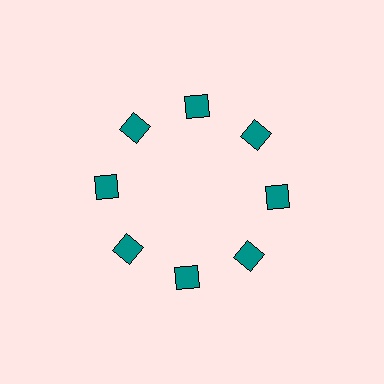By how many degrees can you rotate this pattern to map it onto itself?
The pattern maps onto itself every 45 degrees of rotation.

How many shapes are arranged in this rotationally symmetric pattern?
There are 8 shapes, arranged in 8 groups of 1.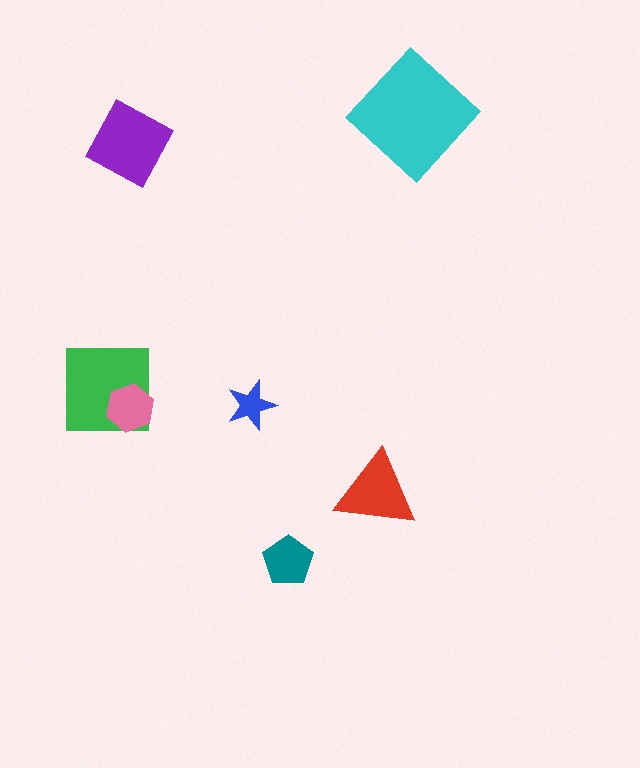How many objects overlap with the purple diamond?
0 objects overlap with the purple diamond.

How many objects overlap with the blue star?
0 objects overlap with the blue star.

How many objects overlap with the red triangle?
0 objects overlap with the red triangle.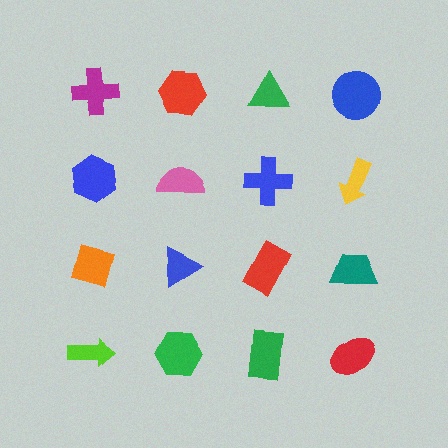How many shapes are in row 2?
4 shapes.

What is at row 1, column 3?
A green triangle.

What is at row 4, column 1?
A lime arrow.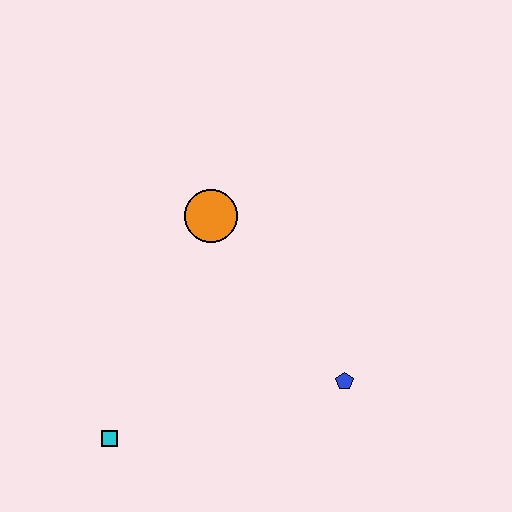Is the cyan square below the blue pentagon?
Yes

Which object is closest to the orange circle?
The blue pentagon is closest to the orange circle.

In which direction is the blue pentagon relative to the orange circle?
The blue pentagon is below the orange circle.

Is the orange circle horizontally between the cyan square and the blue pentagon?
Yes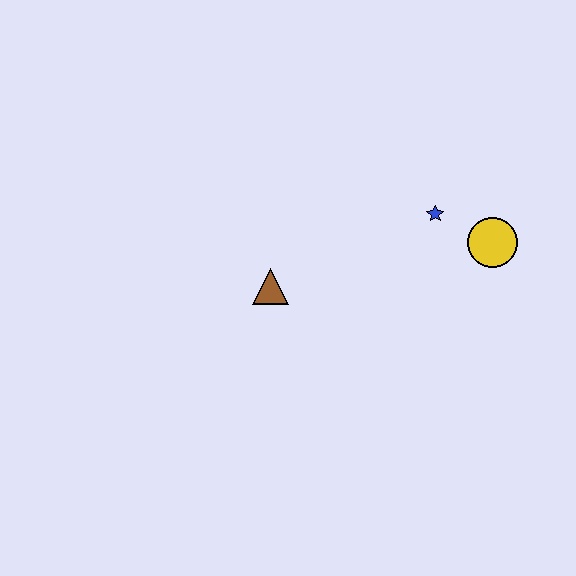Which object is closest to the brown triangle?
The blue star is closest to the brown triangle.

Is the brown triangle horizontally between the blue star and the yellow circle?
No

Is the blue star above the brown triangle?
Yes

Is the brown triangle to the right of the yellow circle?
No